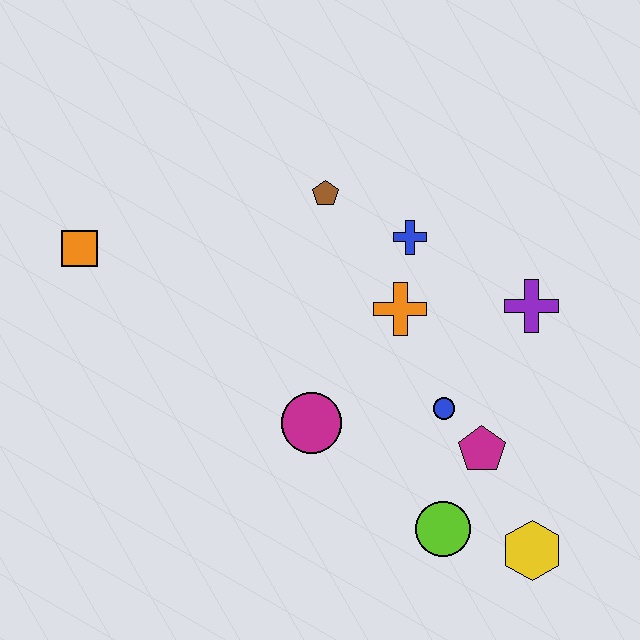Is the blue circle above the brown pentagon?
No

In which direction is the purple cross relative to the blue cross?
The purple cross is to the right of the blue cross.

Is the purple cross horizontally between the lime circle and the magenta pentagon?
No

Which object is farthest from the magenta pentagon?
The orange square is farthest from the magenta pentagon.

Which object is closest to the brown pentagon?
The blue cross is closest to the brown pentagon.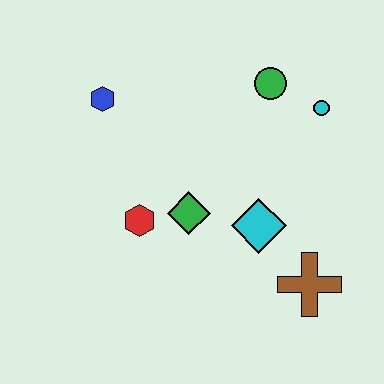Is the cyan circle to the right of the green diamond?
Yes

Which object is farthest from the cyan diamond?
The blue hexagon is farthest from the cyan diamond.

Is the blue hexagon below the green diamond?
No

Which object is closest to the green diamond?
The red hexagon is closest to the green diamond.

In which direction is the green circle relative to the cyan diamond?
The green circle is above the cyan diamond.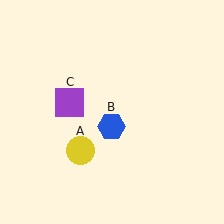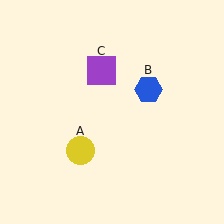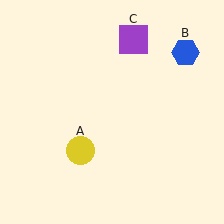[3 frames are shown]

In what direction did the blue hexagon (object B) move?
The blue hexagon (object B) moved up and to the right.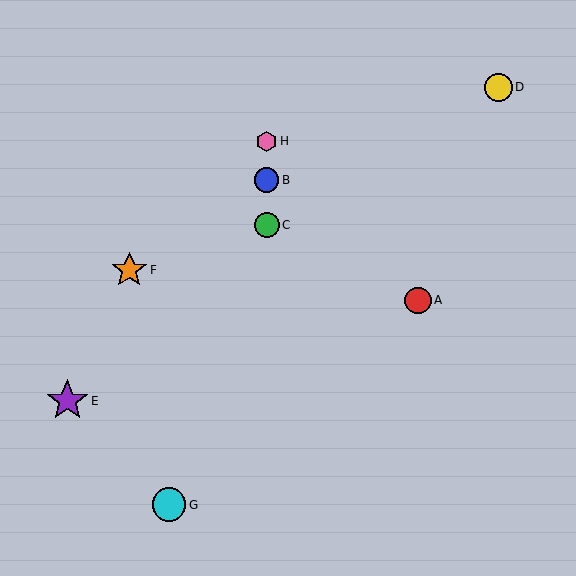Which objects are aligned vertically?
Objects B, C, H are aligned vertically.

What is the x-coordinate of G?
Object G is at x≈169.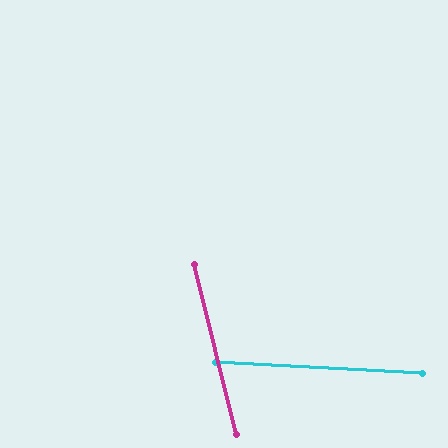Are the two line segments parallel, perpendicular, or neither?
Neither parallel nor perpendicular — they differ by about 73°.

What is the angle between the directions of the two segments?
Approximately 73 degrees.